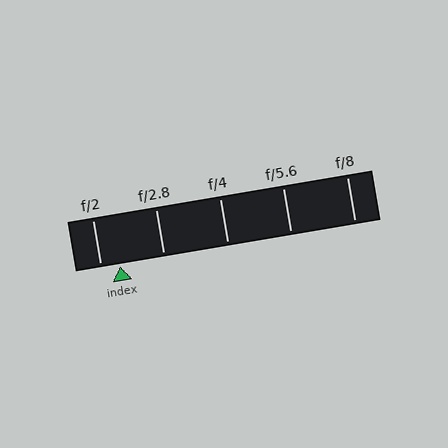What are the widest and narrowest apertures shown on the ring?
The widest aperture shown is f/2 and the narrowest is f/8.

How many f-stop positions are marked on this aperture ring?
There are 5 f-stop positions marked.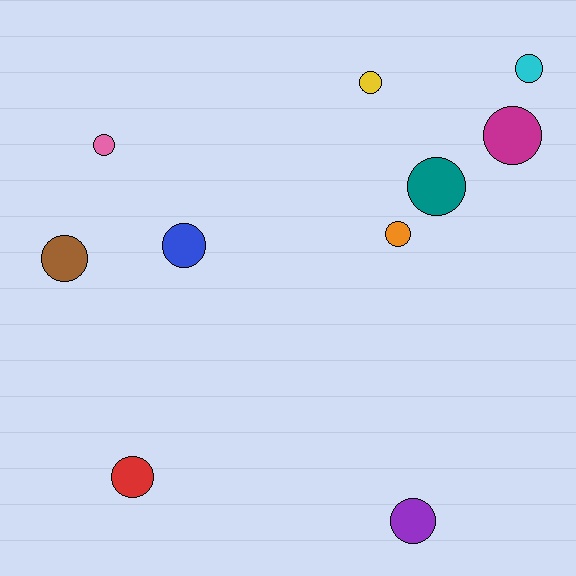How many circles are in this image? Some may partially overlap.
There are 10 circles.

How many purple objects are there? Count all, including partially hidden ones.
There is 1 purple object.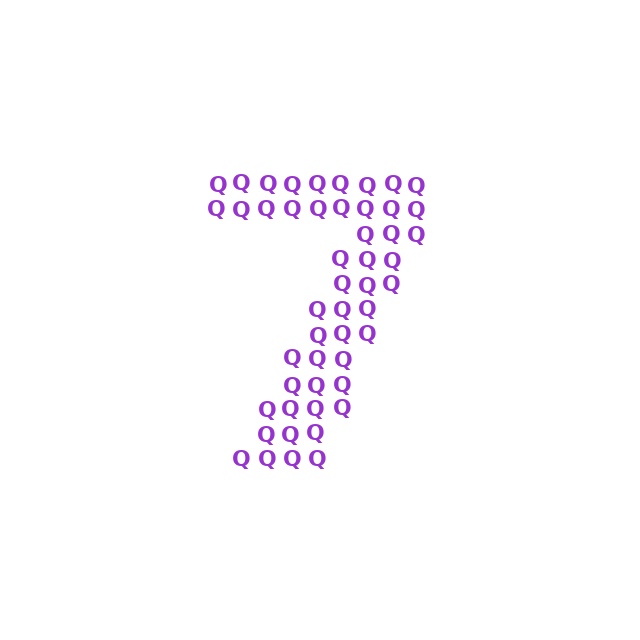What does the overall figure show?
The overall figure shows the digit 7.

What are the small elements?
The small elements are letter Q's.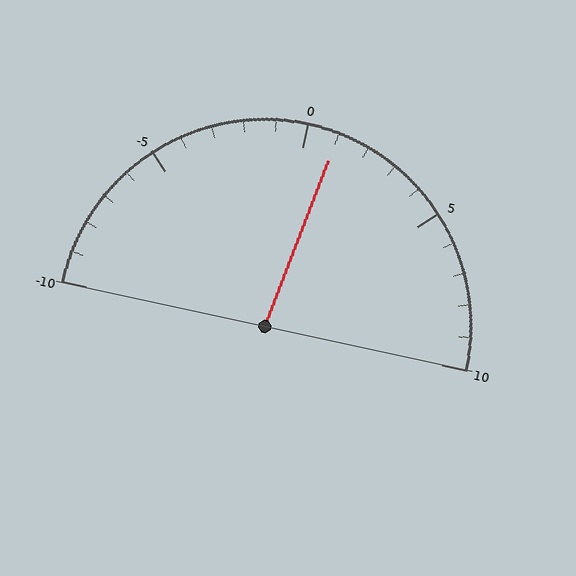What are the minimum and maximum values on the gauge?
The gauge ranges from -10 to 10.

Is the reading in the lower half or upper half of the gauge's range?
The reading is in the upper half of the range (-10 to 10).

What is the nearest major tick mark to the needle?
The nearest major tick mark is 0.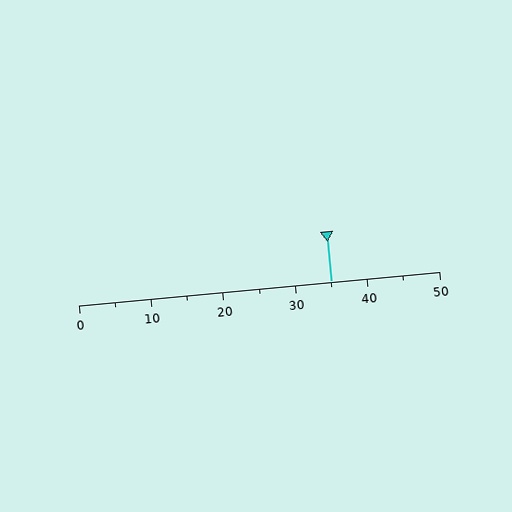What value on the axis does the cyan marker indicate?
The marker indicates approximately 35.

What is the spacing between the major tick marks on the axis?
The major ticks are spaced 10 apart.